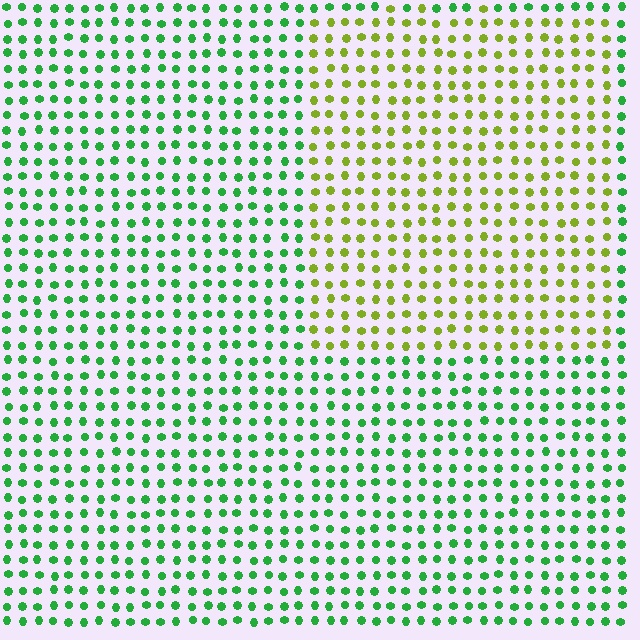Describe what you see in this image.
The image is filled with small green elements in a uniform arrangement. A rectangle-shaped region is visible where the elements are tinted to a slightly different hue, forming a subtle color boundary.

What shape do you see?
I see a rectangle.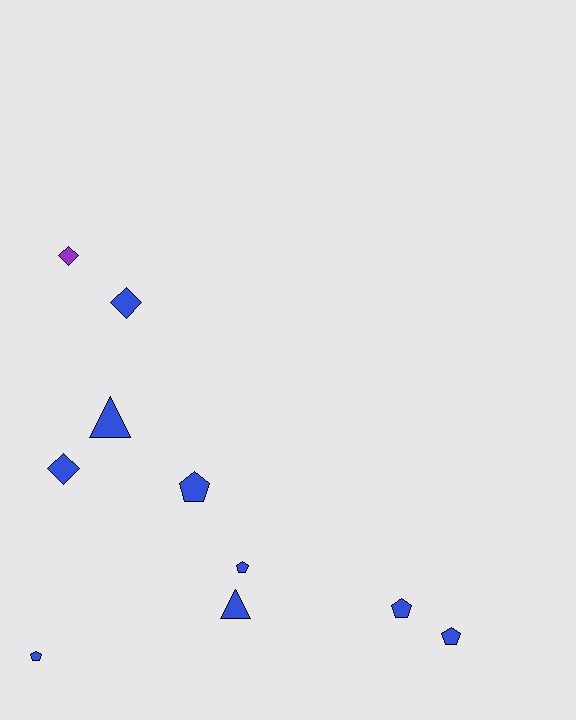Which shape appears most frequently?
Pentagon, with 5 objects.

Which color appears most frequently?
Blue, with 9 objects.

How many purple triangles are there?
There are no purple triangles.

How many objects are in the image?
There are 10 objects.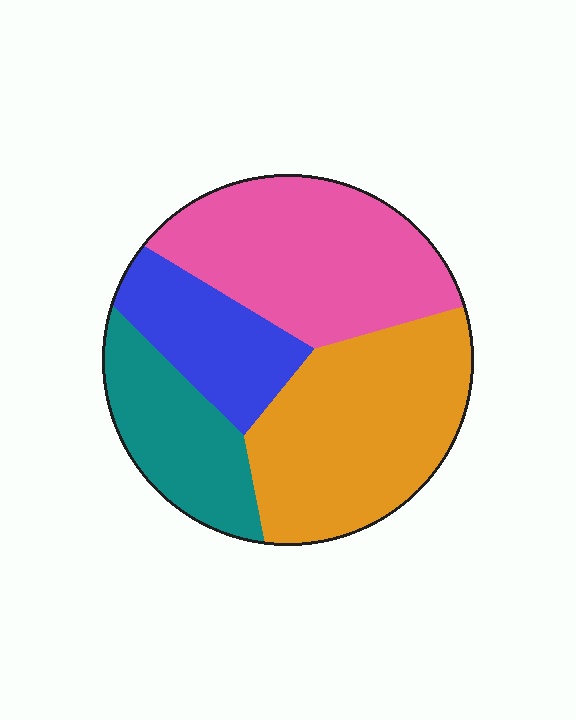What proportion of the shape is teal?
Teal takes up about one sixth (1/6) of the shape.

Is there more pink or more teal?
Pink.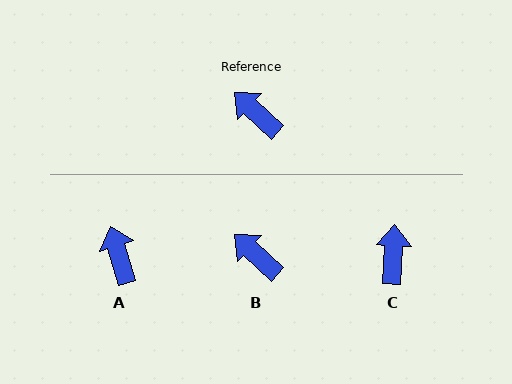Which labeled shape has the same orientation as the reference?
B.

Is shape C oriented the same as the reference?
No, it is off by about 51 degrees.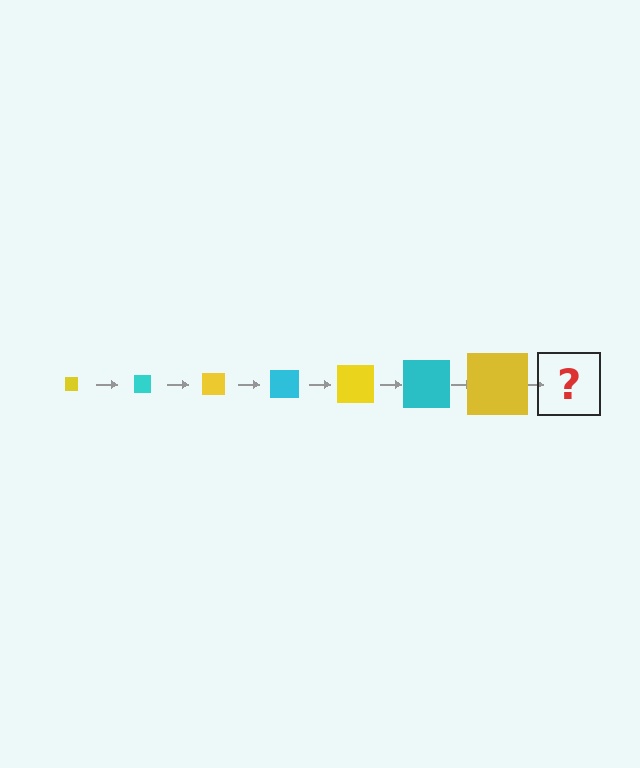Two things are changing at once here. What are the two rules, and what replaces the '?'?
The two rules are that the square grows larger each step and the color cycles through yellow and cyan. The '?' should be a cyan square, larger than the previous one.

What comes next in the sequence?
The next element should be a cyan square, larger than the previous one.